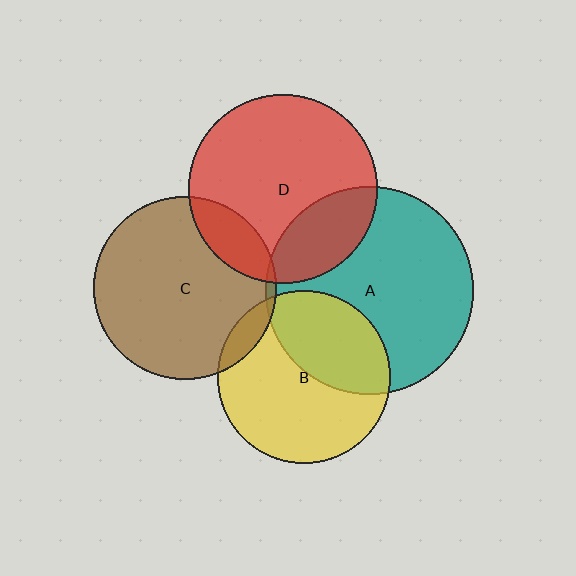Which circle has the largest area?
Circle A (teal).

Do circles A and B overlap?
Yes.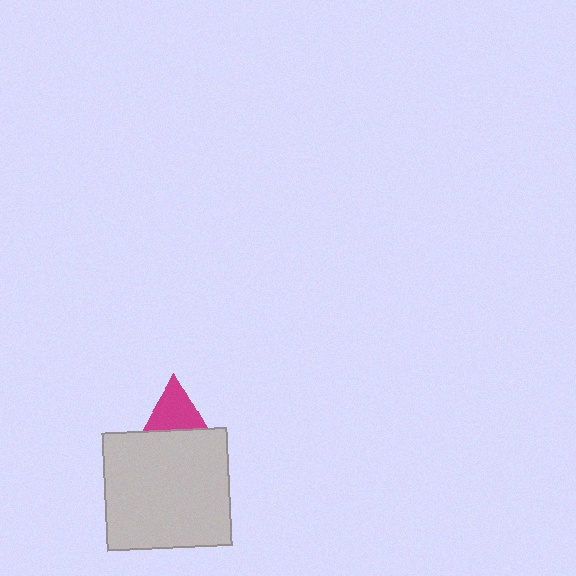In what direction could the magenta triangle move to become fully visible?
The magenta triangle could move up. That would shift it out from behind the light gray rectangle entirely.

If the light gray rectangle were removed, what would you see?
You would see the complete magenta triangle.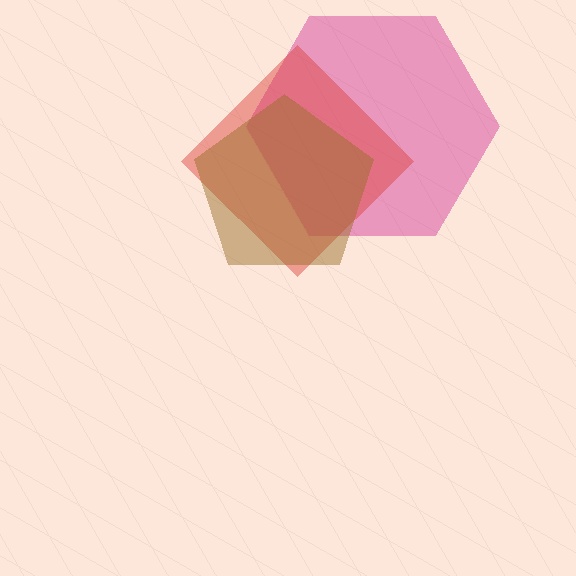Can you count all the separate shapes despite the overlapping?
Yes, there are 3 separate shapes.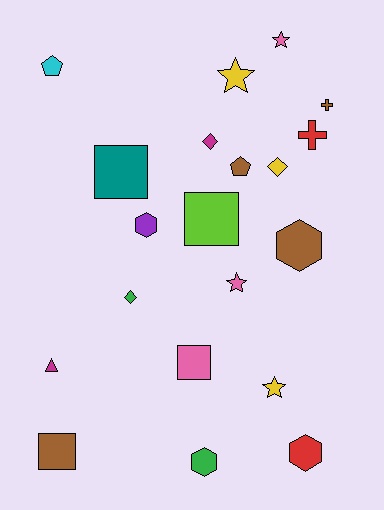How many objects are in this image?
There are 20 objects.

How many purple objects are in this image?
There is 1 purple object.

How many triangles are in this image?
There is 1 triangle.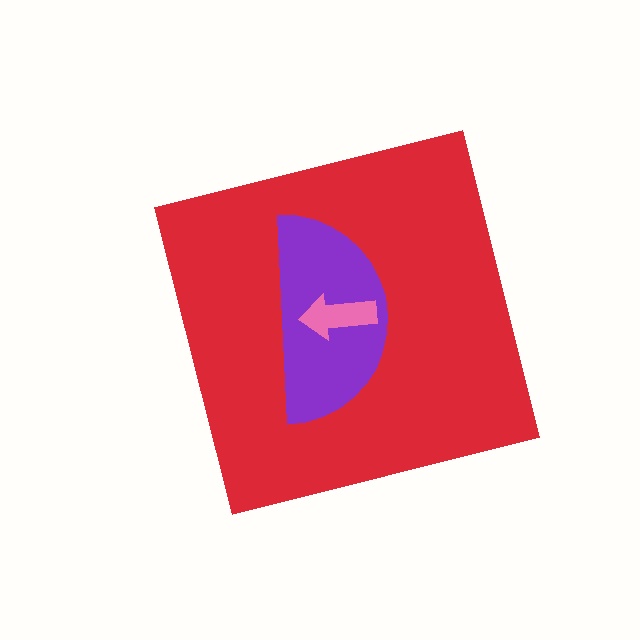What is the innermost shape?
The pink arrow.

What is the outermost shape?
The red square.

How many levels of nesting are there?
3.